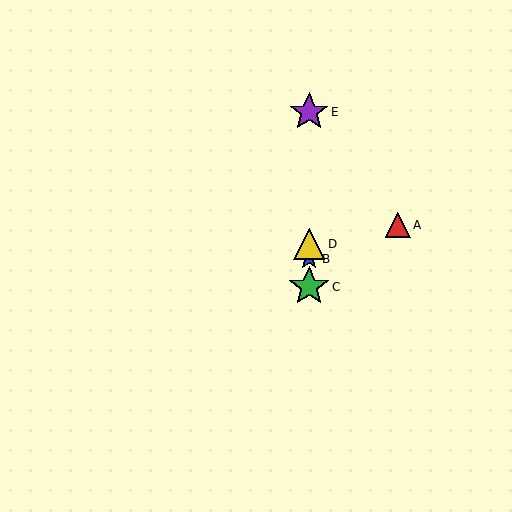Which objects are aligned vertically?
Objects B, C, D, E are aligned vertically.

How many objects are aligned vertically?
4 objects (B, C, D, E) are aligned vertically.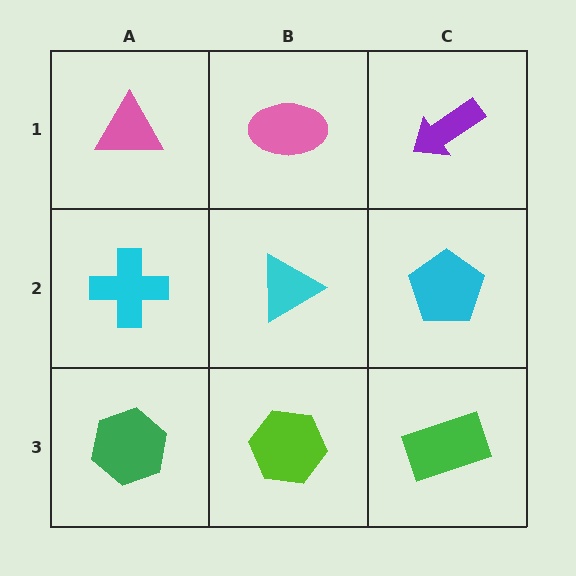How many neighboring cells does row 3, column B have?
3.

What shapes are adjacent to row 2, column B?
A pink ellipse (row 1, column B), a lime hexagon (row 3, column B), a cyan cross (row 2, column A), a cyan pentagon (row 2, column C).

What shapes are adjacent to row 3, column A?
A cyan cross (row 2, column A), a lime hexagon (row 3, column B).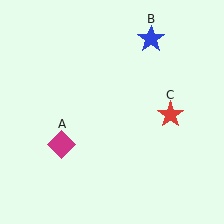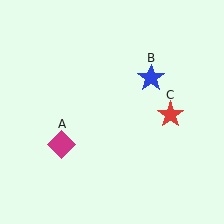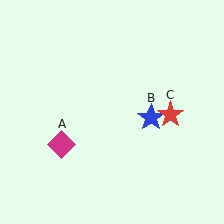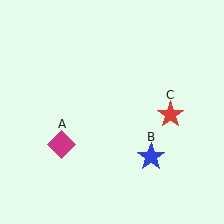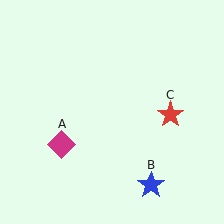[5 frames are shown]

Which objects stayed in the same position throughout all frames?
Magenta diamond (object A) and red star (object C) remained stationary.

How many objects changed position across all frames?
1 object changed position: blue star (object B).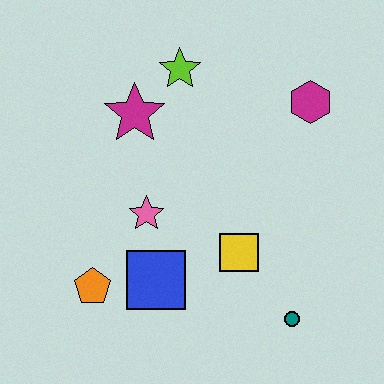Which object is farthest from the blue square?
The magenta hexagon is farthest from the blue square.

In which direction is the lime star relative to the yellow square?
The lime star is above the yellow square.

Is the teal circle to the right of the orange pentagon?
Yes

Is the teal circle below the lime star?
Yes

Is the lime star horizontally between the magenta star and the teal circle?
Yes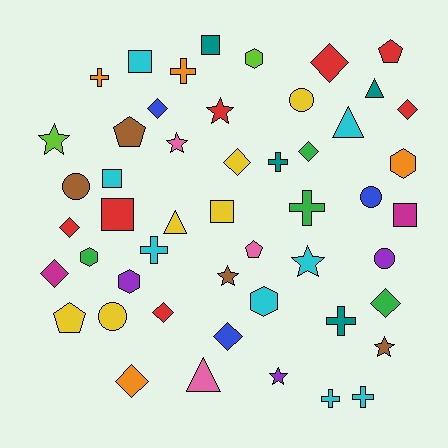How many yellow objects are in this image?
There are 6 yellow objects.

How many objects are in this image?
There are 50 objects.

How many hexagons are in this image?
There are 5 hexagons.